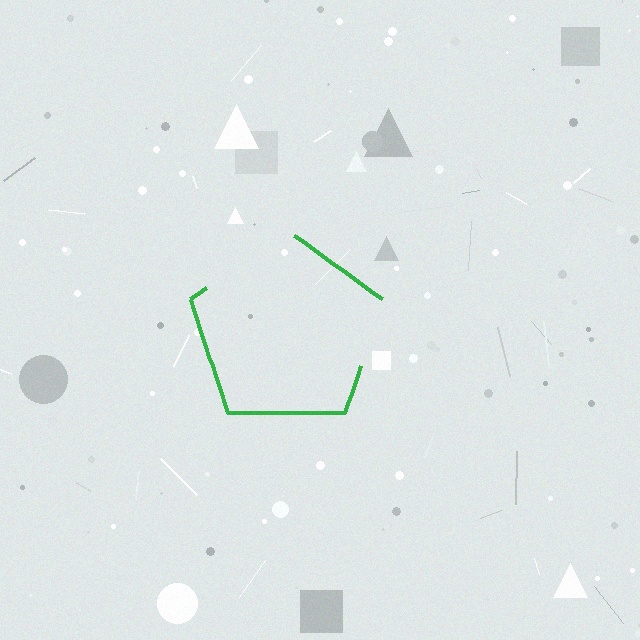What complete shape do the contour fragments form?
The contour fragments form a pentagon.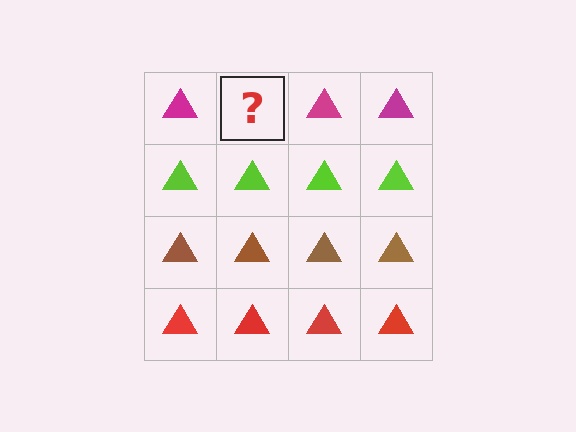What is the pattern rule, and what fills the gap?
The rule is that each row has a consistent color. The gap should be filled with a magenta triangle.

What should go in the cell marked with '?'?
The missing cell should contain a magenta triangle.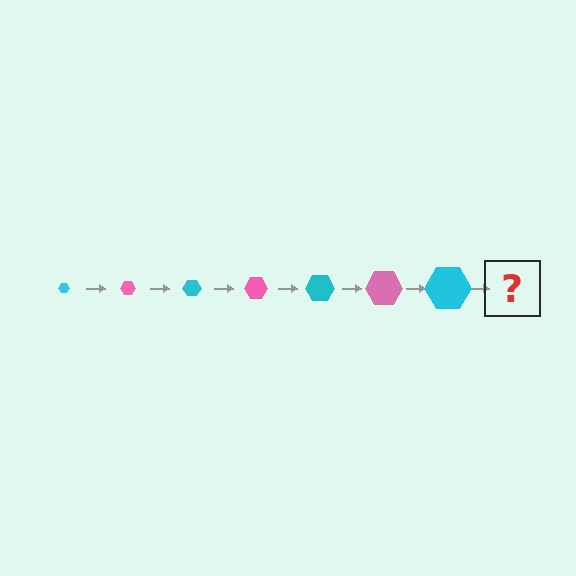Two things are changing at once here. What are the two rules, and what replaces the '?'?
The two rules are that the hexagon grows larger each step and the color cycles through cyan and pink. The '?' should be a pink hexagon, larger than the previous one.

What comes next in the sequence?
The next element should be a pink hexagon, larger than the previous one.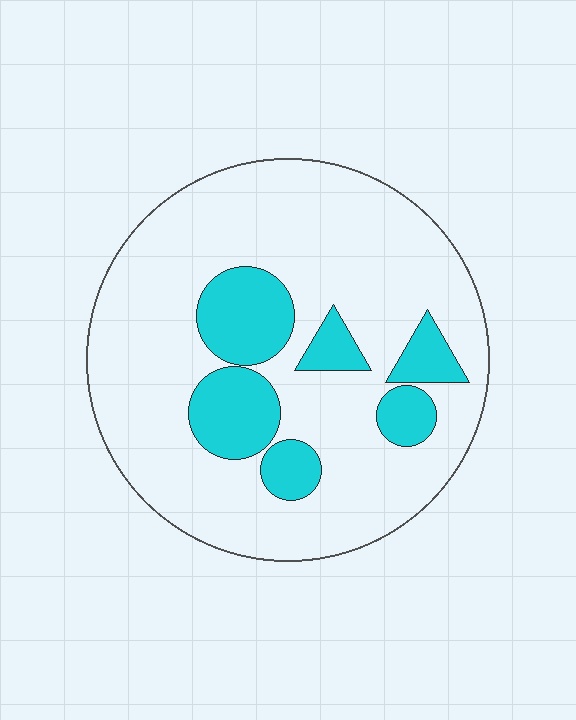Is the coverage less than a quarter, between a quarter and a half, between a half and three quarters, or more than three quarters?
Less than a quarter.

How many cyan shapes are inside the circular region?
6.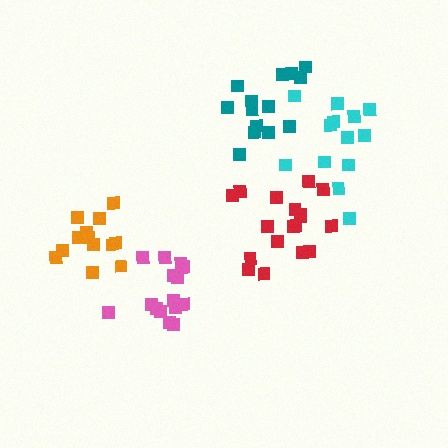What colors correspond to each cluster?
The clusters are colored: red, pink, teal, orange, cyan.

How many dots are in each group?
Group 1: 18 dots, Group 2: 15 dots, Group 3: 14 dots, Group 4: 13 dots, Group 5: 13 dots (73 total).